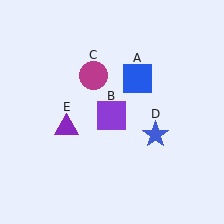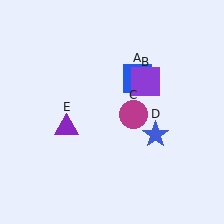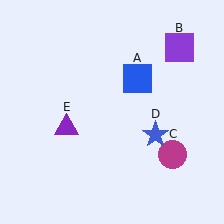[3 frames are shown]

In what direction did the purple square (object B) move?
The purple square (object B) moved up and to the right.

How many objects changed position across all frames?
2 objects changed position: purple square (object B), magenta circle (object C).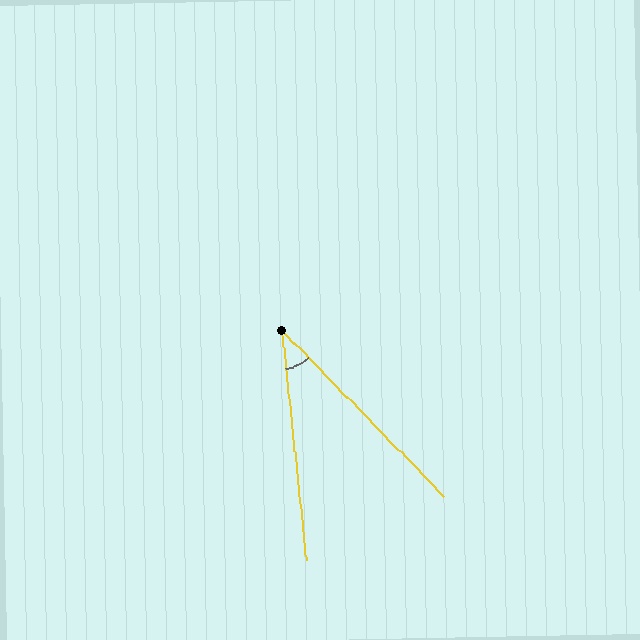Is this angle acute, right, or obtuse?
It is acute.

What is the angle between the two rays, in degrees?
Approximately 38 degrees.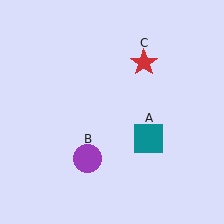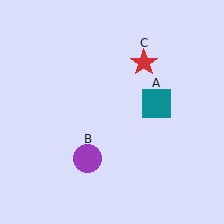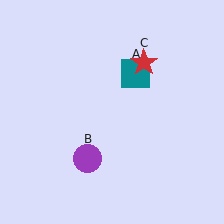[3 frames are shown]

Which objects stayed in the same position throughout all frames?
Purple circle (object B) and red star (object C) remained stationary.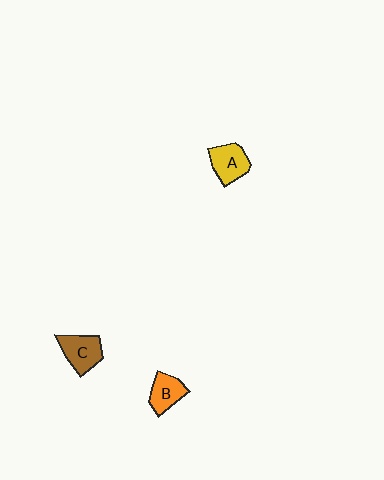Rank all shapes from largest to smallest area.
From largest to smallest: C (brown), A (yellow), B (orange).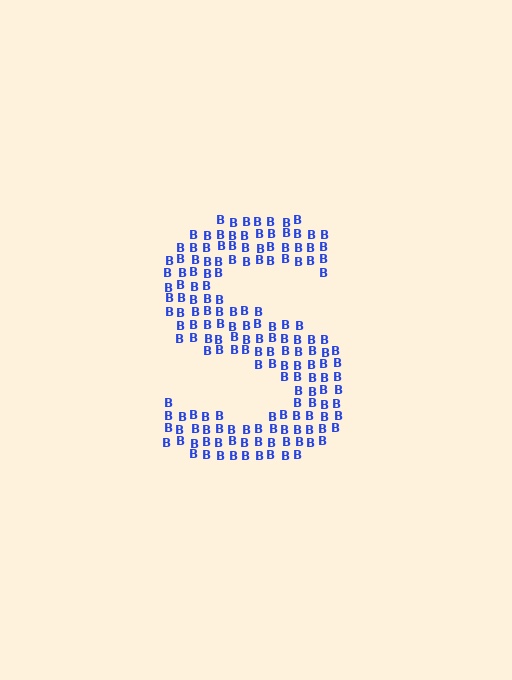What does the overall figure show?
The overall figure shows the letter S.